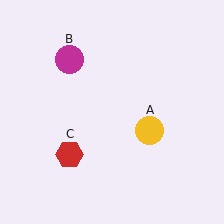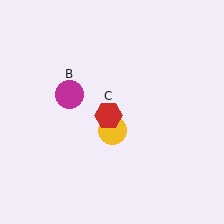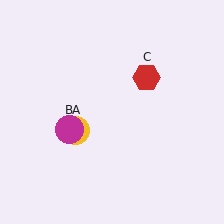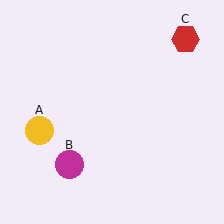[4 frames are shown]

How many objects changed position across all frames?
3 objects changed position: yellow circle (object A), magenta circle (object B), red hexagon (object C).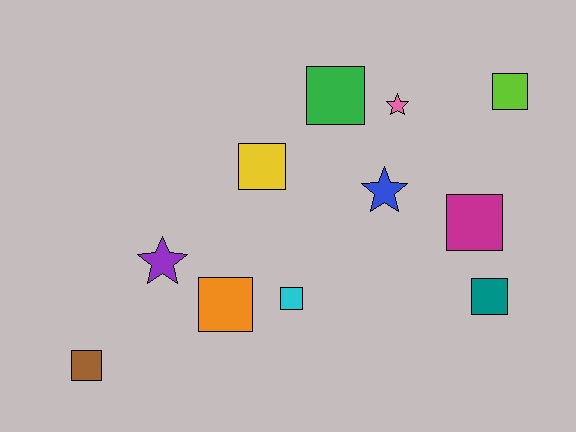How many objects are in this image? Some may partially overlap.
There are 11 objects.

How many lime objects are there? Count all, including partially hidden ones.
There is 1 lime object.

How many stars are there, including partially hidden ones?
There are 3 stars.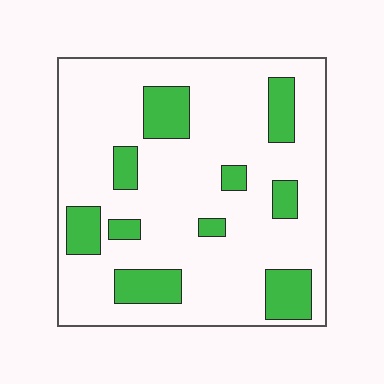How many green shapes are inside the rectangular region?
10.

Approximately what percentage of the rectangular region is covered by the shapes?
Approximately 20%.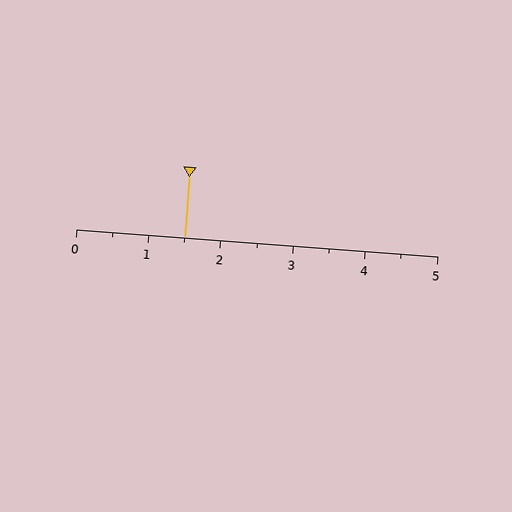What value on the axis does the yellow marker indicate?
The marker indicates approximately 1.5.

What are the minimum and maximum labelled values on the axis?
The axis runs from 0 to 5.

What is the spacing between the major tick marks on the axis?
The major ticks are spaced 1 apart.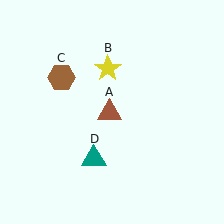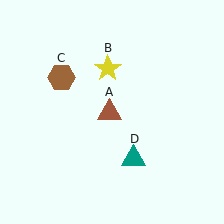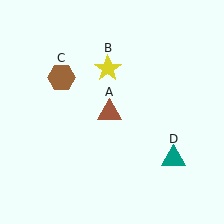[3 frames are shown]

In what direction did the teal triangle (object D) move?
The teal triangle (object D) moved right.